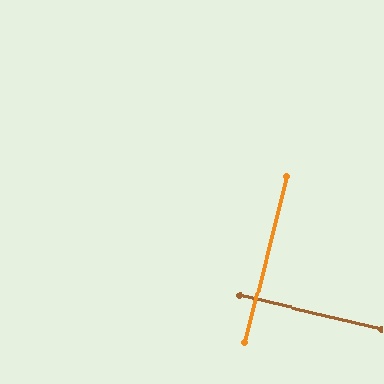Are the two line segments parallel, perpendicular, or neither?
Perpendicular — they meet at approximately 89°.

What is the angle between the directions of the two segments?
Approximately 89 degrees.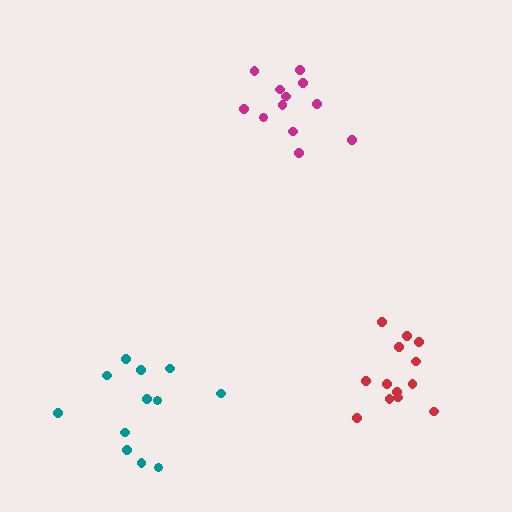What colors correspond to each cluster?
The clusters are colored: red, teal, magenta.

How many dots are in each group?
Group 1: 13 dots, Group 2: 12 dots, Group 3: 12 dots (37 total).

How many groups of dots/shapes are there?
There are 3 groups.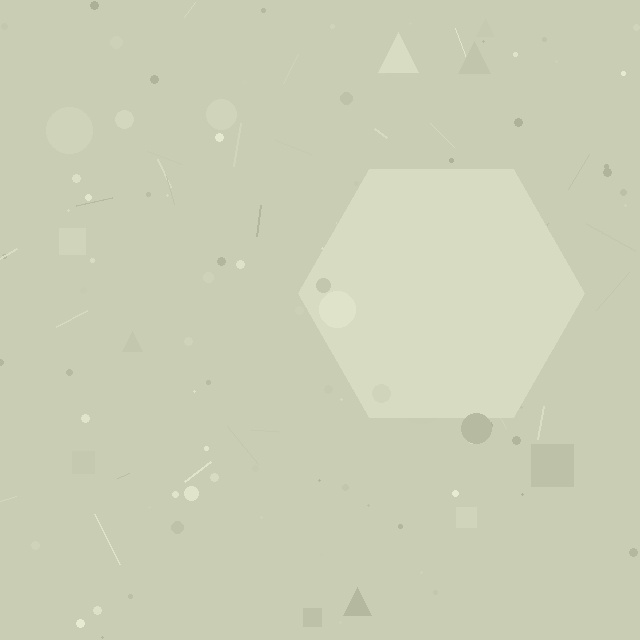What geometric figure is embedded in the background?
A hexagon is embedded in the background.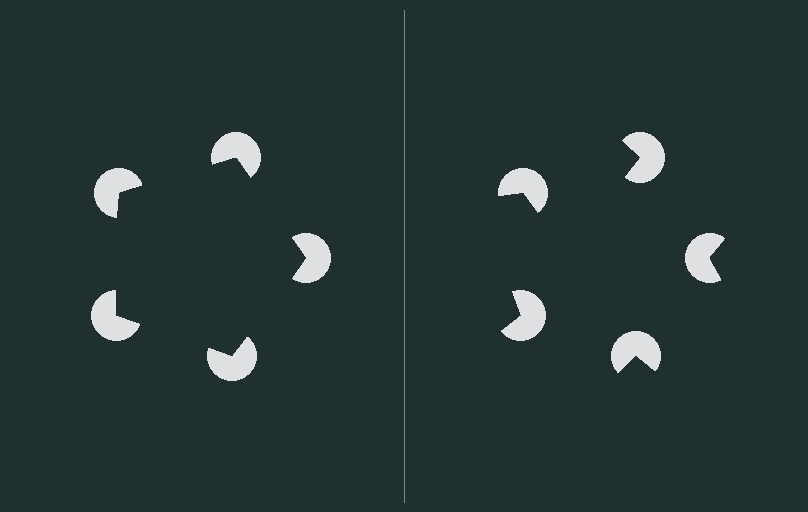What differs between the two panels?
The pac-man discs are positioned identically on both sides; only the wedge orientations differ. On the left they align to a pentagon; on the right they are misaligned.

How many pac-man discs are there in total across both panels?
10 — 5 on each side.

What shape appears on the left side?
An illusory pentagon.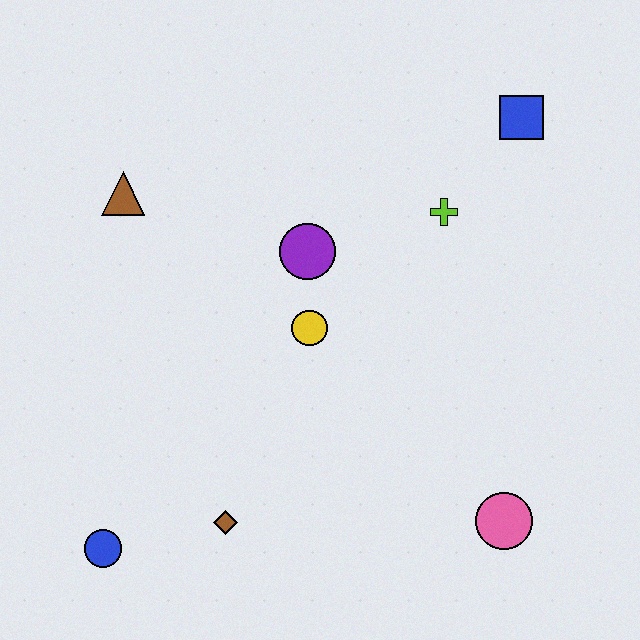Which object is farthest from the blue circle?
The blue square is farthest from the blue circle.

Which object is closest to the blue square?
The lime cross is closest to the blue square.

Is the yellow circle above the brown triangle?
No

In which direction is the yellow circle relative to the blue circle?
The yellow circle is above the blue circle.